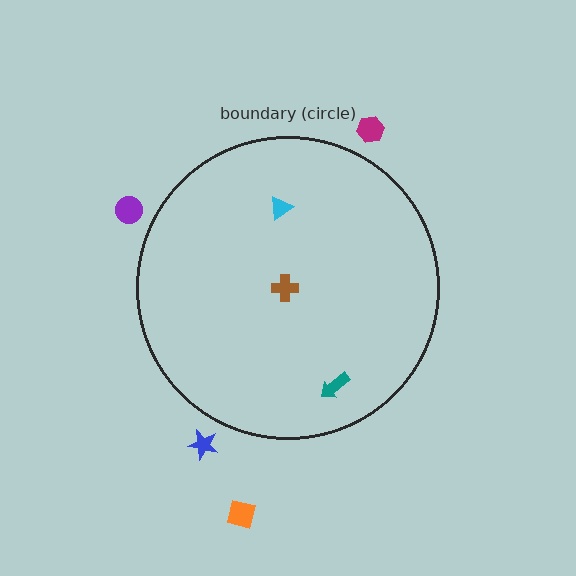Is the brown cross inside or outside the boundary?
Inside.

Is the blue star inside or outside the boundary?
Outside.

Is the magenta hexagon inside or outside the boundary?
Outside.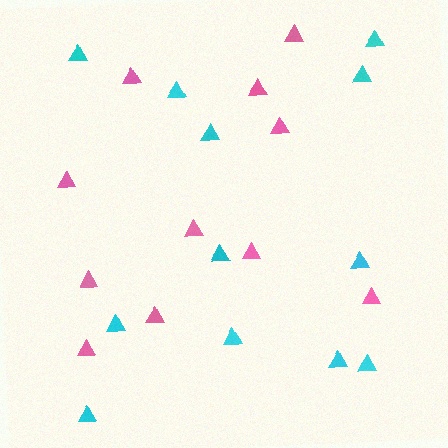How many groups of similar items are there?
There are 2 groups: one group of cyan triangles (12) and one group of pink triangles (11).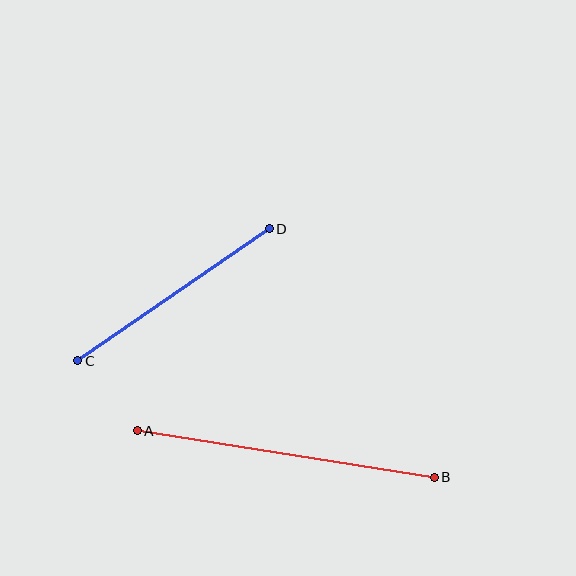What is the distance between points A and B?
The distance is approximately 300 pixels.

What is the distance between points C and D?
The distance is approximately 233 pixels.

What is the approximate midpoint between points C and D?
The midpoint is at approximately (173, 295) pixels.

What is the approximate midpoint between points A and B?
The midpoint is at approximately (286, 454) pixels.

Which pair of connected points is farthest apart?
Points A and B are farthest apart.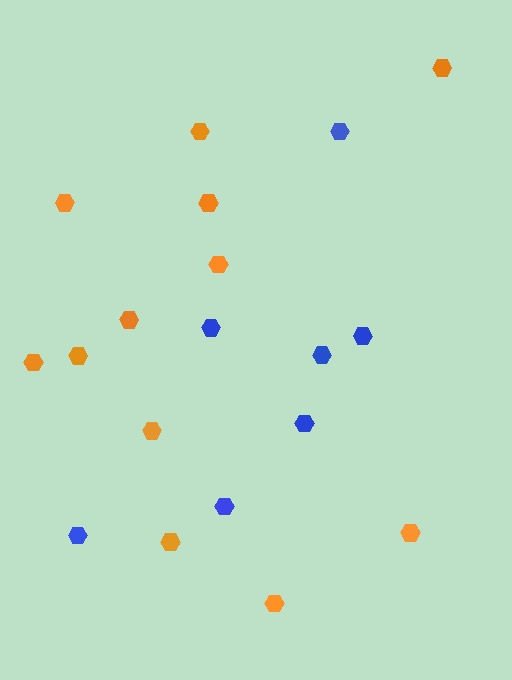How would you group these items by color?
There are 2 groups: one group of blue hexagons (7) and one group of orange hexagons (12).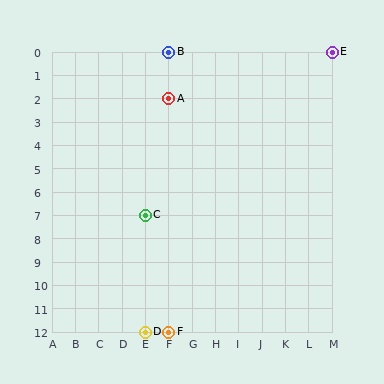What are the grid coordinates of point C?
Point C is at grid coordinates (E, 7).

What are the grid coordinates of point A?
Point A is at grid coordinates (F, 2).